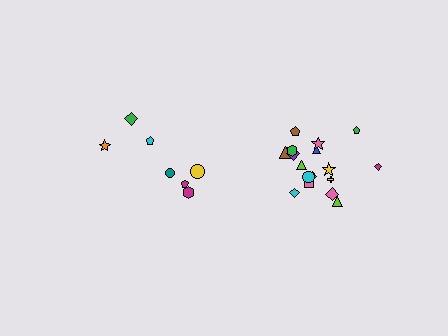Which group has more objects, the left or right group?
The right group.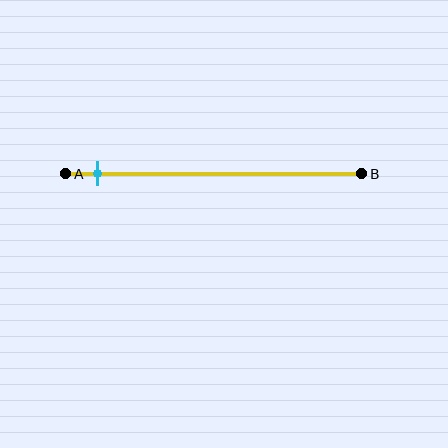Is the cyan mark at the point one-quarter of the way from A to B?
No, the mark is at about 10% from A, not at the 25% one-quarter point.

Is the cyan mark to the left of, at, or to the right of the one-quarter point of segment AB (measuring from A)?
The cyan mark is to the left of the one-quarter point of segment AB.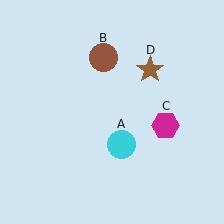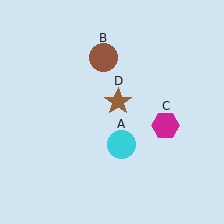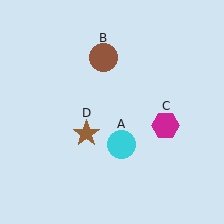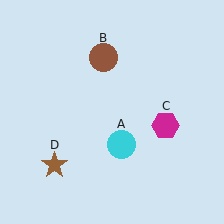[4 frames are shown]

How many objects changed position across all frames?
1 object changed position: brown star (object D).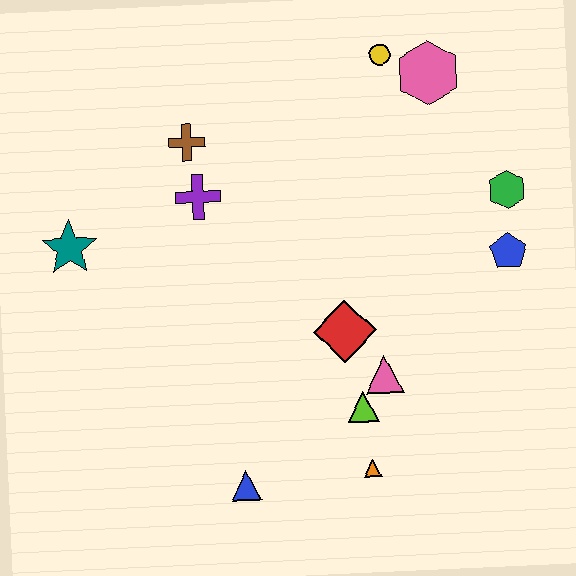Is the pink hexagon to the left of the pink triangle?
No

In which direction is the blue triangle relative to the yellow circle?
The blue triangle is below the yellow circle.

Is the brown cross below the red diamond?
No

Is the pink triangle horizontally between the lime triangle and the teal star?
No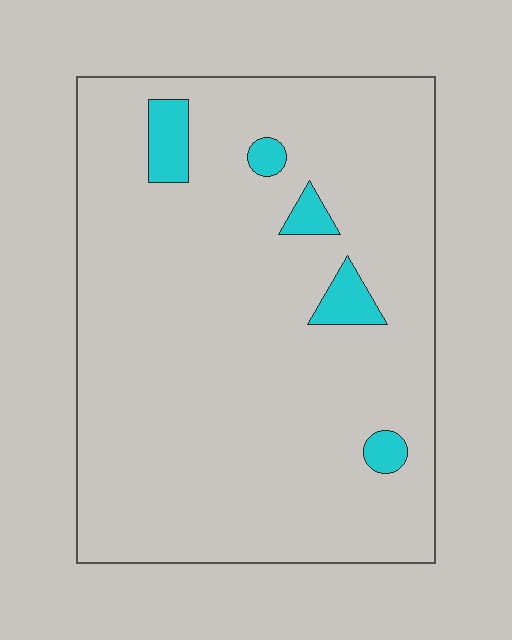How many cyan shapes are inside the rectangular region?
5.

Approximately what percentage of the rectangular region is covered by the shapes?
Approximately 5%.